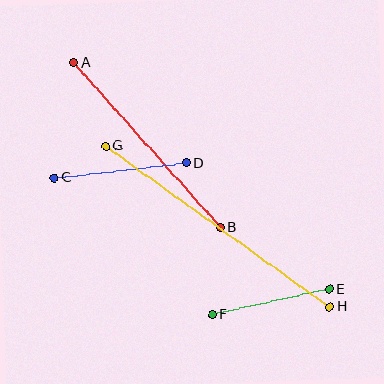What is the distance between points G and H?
The distance is approximately 276 pixels.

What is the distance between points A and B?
The distance is approximately 221 pixels.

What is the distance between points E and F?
The distance is approximately 120 pixels.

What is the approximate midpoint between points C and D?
The midpoint is at approximately (120, 170) pixels.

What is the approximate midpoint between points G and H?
The midpoint is at approximately (218, 226) pixels.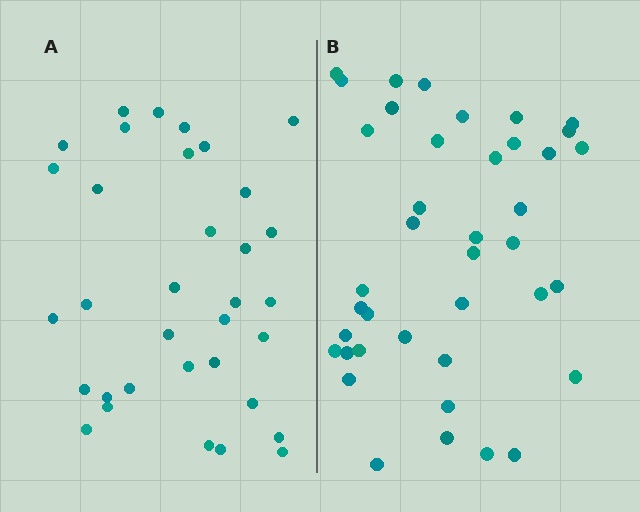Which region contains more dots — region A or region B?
Region B (the right region) has more dots.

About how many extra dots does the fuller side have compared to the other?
Region B has about 6 more dots than region A.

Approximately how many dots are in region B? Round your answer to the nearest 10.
About 40 dots.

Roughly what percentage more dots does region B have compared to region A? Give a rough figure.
About 20% more.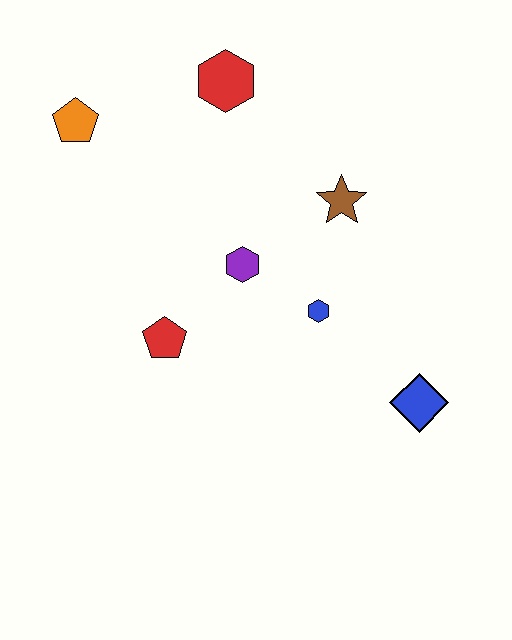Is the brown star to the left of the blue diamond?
Yes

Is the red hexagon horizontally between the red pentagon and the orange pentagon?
No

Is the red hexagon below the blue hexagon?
No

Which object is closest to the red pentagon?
The purple hexagon is closest to the red pentagon.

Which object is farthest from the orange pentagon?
The blue diamond is farthest from the orange pentagon.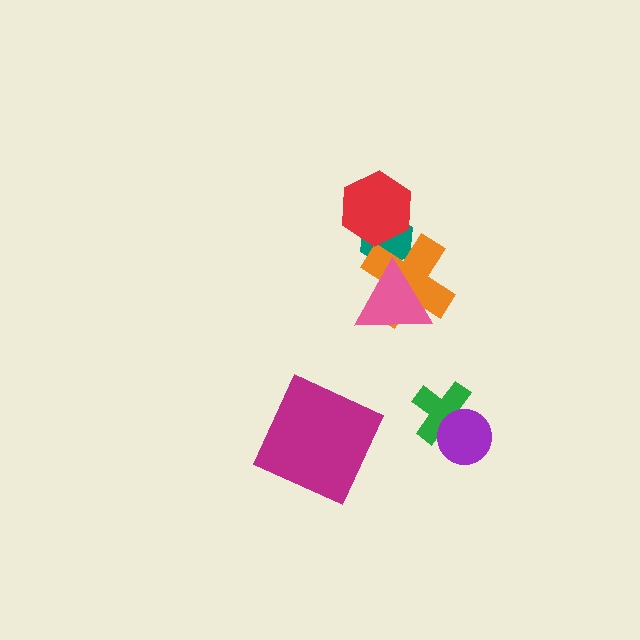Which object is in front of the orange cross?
The pink triangle is in front of the orange cross.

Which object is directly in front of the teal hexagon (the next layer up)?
The orange cross is directly in front of the teal hexagon.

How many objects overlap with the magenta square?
0 objects overlap with the magenta square.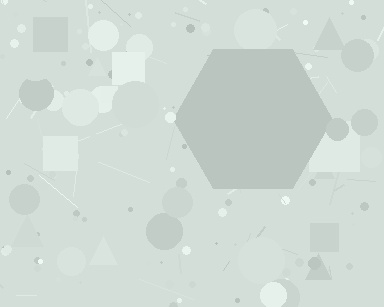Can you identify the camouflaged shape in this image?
The camouflaged shape is a hexagon.